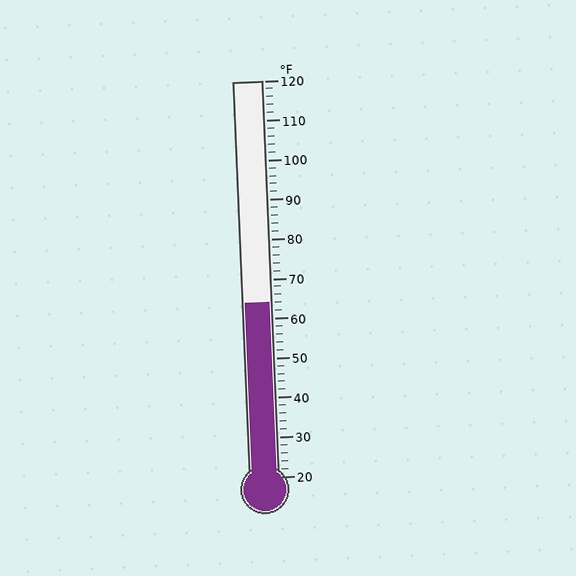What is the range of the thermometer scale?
The thermometer scale ranges from 20°F to 120°F.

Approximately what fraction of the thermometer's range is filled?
The thermometer is filled to approximately 45% of its range.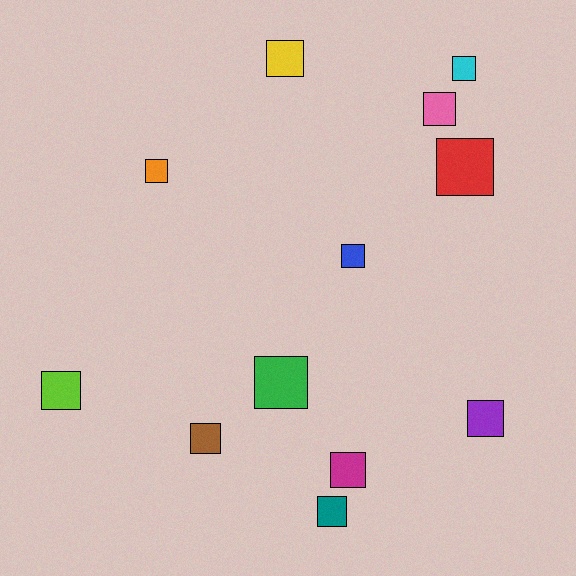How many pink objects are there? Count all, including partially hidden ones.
There is 1 pink object.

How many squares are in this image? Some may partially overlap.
There are 12 squares.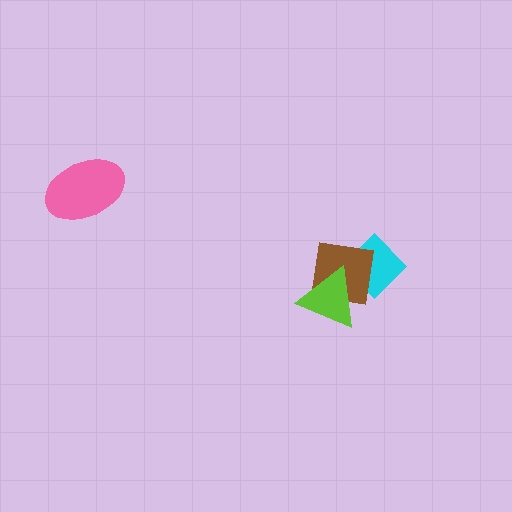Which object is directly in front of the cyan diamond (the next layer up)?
The brown square is directly in front of the cyan diamond.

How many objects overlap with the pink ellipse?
0 objects overlap with the pink ellipse.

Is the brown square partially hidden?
Yes, it is partially covered by another shape.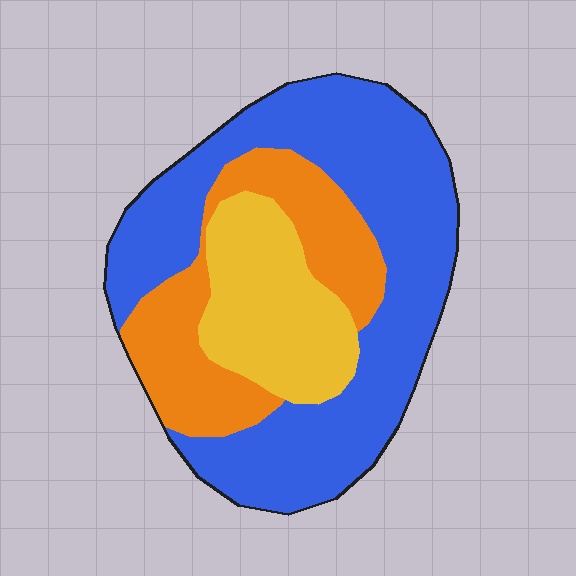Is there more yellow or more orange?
Orange.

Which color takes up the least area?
Yellow, at roughly 20%.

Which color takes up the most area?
Blue, at roughly 55%.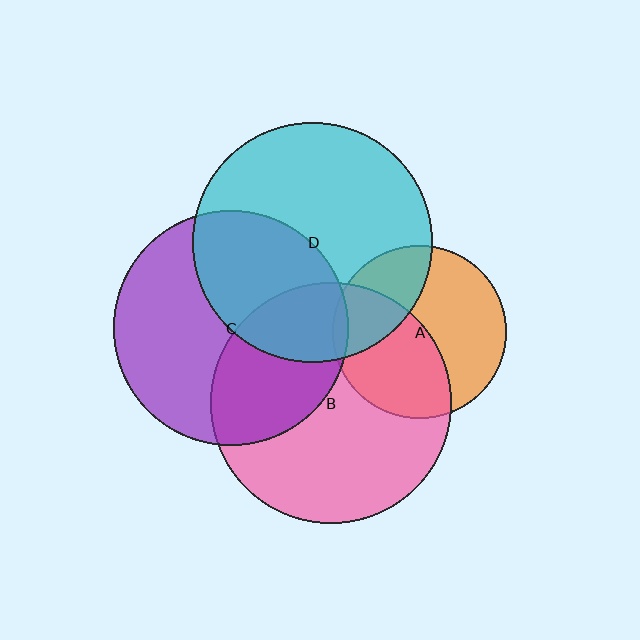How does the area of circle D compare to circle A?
Approximately 1.9 times.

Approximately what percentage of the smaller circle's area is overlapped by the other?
Approximately 45%.